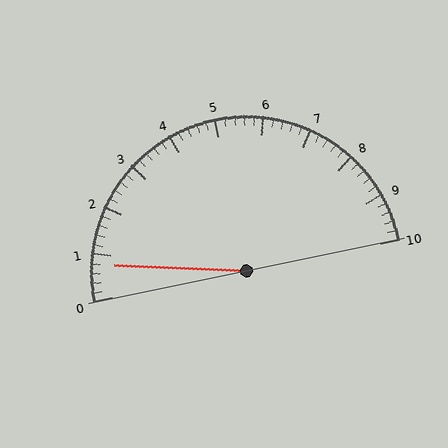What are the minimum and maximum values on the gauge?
The gauge ranges from 0 to 10.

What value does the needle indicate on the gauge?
The needle indicates approximately 0.8.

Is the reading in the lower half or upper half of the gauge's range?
The reading is in the lower half of the range (0 to 10).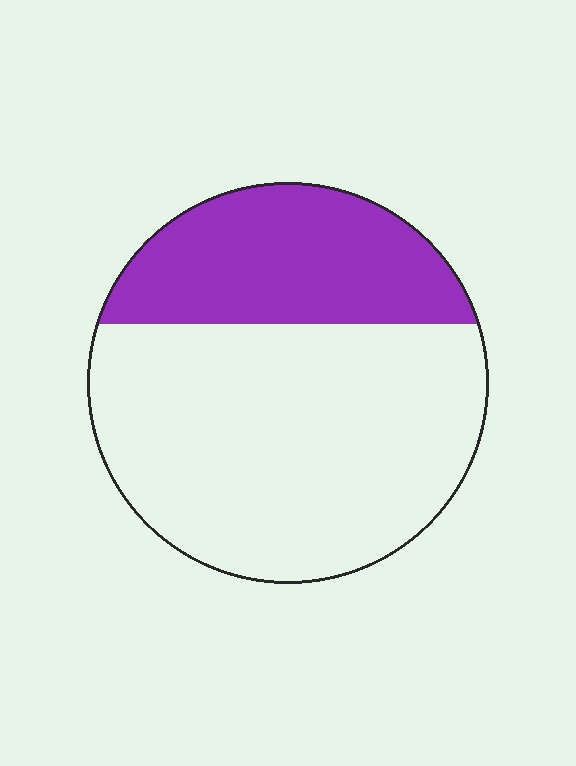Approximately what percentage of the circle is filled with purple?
Approximately 30%.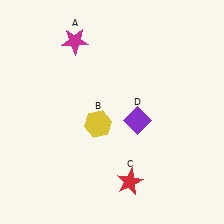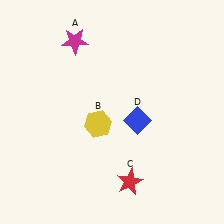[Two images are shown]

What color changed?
The diamond (D) changed from purple in Image 1 to blue in Image 2.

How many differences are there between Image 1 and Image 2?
There is 1 difference between the two images.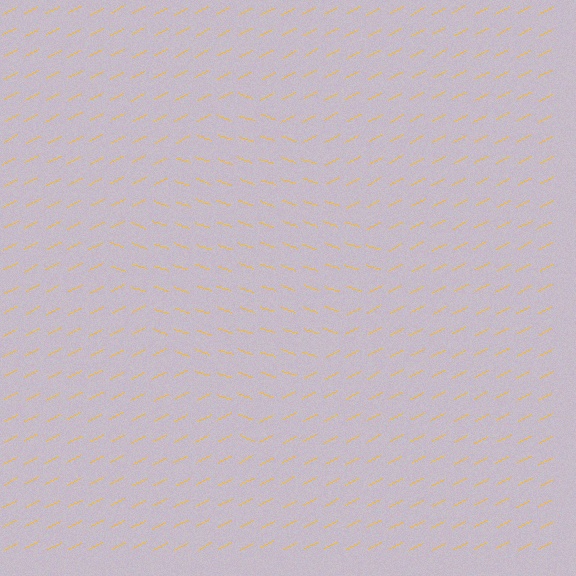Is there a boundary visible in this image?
Yes, there is a texture boundary formed by a change in line orientation.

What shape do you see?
I see a diamond.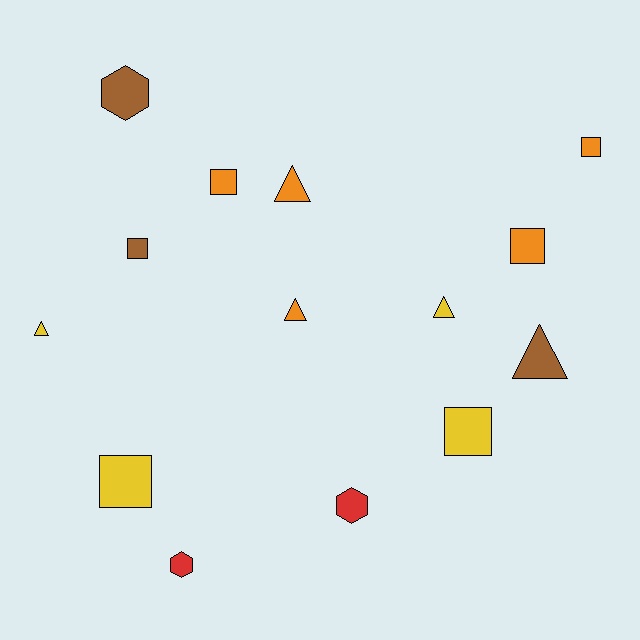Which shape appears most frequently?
Square, with 6 objects.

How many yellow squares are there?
There are 2 yellow squares.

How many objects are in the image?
There are 14 objects.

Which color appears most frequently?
Orange, with 5 objects.